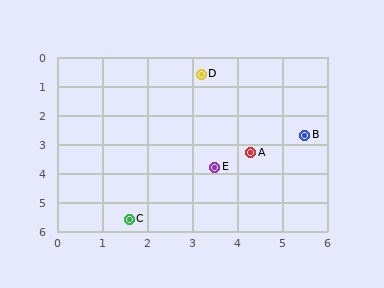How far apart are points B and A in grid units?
Points B and A are about 1.3 grid units apart.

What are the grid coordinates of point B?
Point B is at approximately (5.5, 2.7).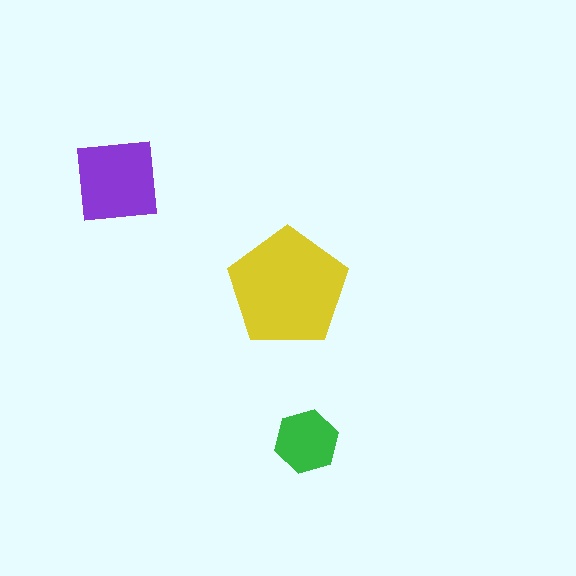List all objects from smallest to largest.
The green hexagon, the purple square, the yellow pentagon.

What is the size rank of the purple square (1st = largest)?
2nd.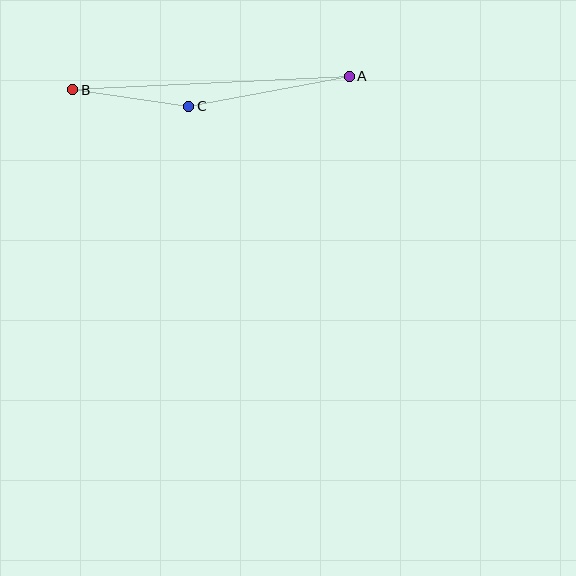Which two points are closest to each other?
Points B and C are closest to each other.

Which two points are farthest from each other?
Points A and B are farthest from each other.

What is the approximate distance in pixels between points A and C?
The distance between A and C is approximately 163 pixels.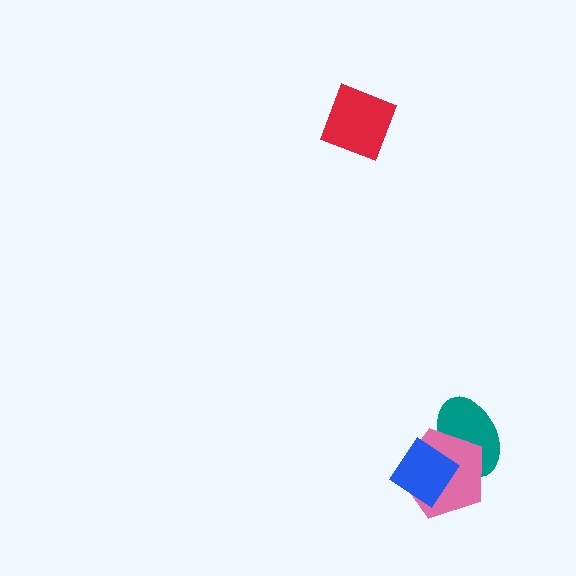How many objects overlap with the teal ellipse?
2 objects overlap with the teal ellipse.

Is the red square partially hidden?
No, no other shape covers it.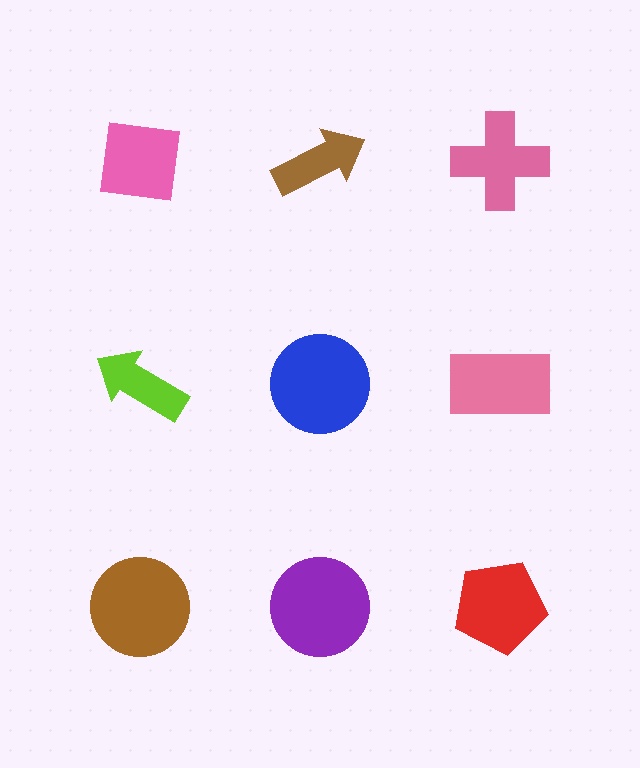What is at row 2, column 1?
A lime arrow.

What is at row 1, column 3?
A pink cross.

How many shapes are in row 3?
3 shapes.